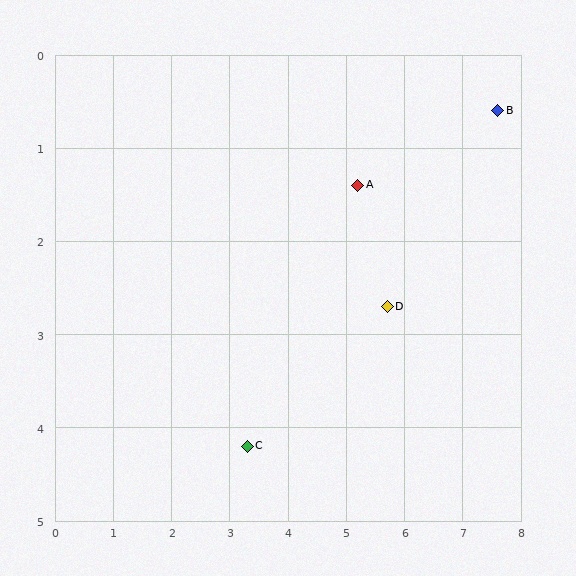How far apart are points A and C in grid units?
Points A and C are about 3.4 grid units apart.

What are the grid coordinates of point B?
Point B is at approximately (7.6, 0.6).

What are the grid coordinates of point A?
Point A is at approximately (5.2, 1.4).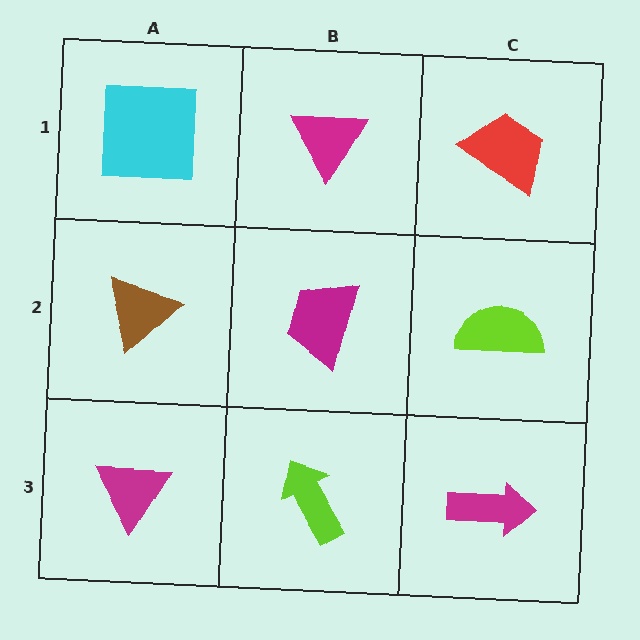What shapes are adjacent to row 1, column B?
A magenta trapezoid (row 2, column B), a cyan square (row 1, column A), a red trapezoid (row 1, column C).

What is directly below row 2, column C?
A magenta arrow.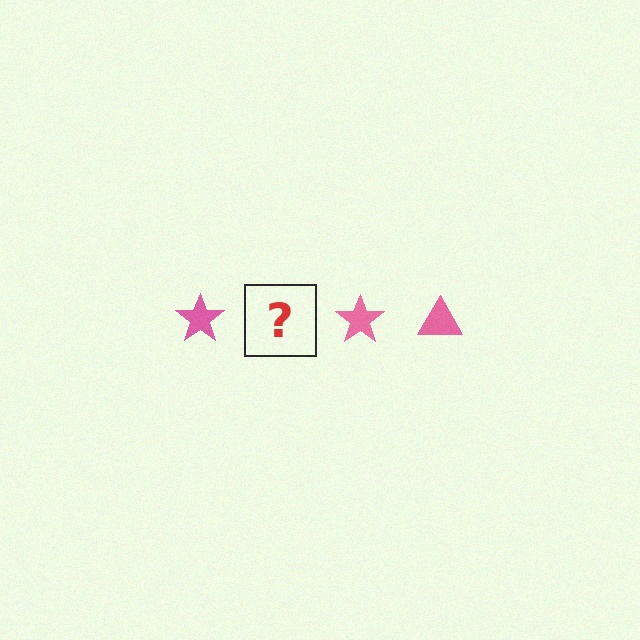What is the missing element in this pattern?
The missing element is a pink triangle.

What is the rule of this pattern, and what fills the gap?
The rule is that the pattern cycles through star, triangle shapes in pink. The gap should be filled with a pink triangle.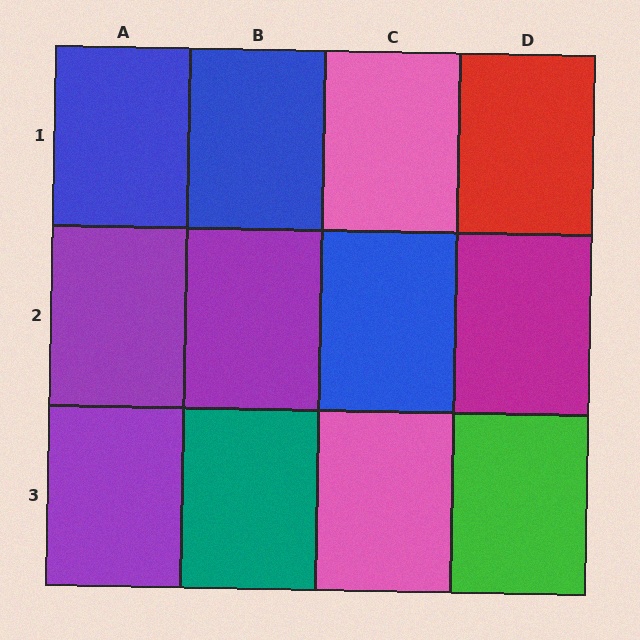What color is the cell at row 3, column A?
Purple.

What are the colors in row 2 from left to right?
Purple, purple, blue, magenta.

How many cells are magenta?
1 cell is magenta.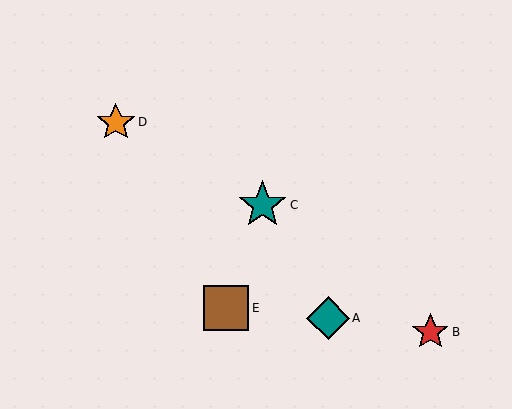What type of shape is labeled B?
Shape B is a red star.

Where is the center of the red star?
The center of the red star is at (430, 332).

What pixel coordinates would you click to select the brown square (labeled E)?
Click at (226, 308) to select the brown square E.